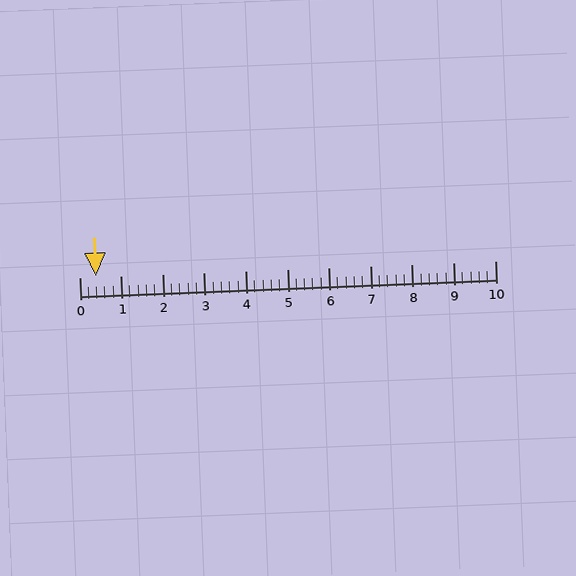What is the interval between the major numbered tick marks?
The major tick marks are spaced 1 units apart.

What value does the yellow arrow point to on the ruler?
The yellow arrow points to approximately 0.4.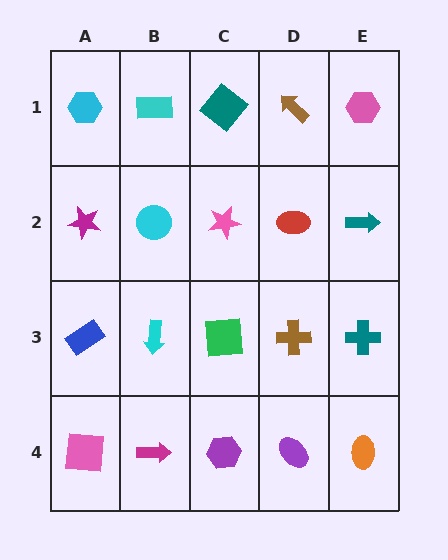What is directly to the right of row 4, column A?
A magenta arrow.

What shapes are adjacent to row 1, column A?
A magenta star (row 2, column A), a cyan rectangle (row 1, column B).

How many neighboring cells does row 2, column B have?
4.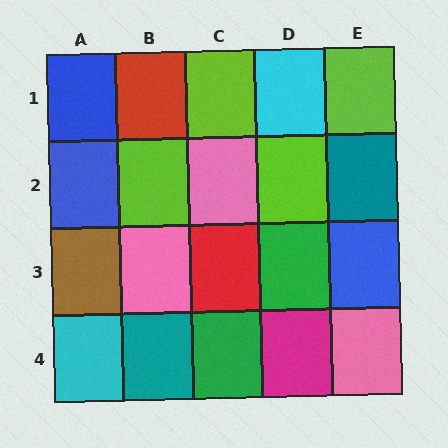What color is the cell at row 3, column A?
Brown.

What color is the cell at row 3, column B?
Pink.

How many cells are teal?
2 cells are teal.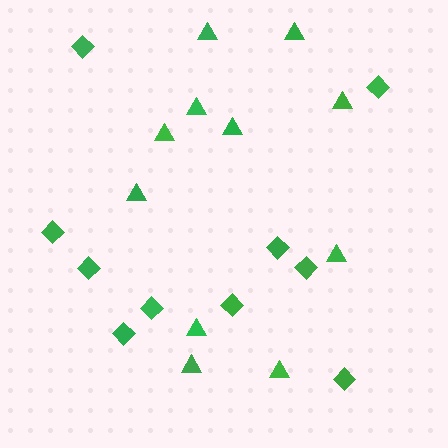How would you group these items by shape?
There are 2 groups: one group of diamonds (10) and one group of triangles (11).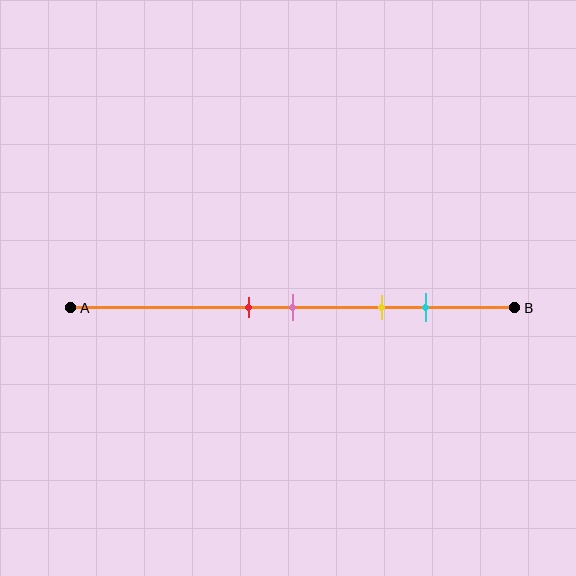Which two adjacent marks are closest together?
The red and pink marks are the closest adjacent pair.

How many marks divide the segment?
There are 4 marks dividing the segment.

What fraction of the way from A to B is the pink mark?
The pink mark is approximately 50% (0.5) of the way from A to B.